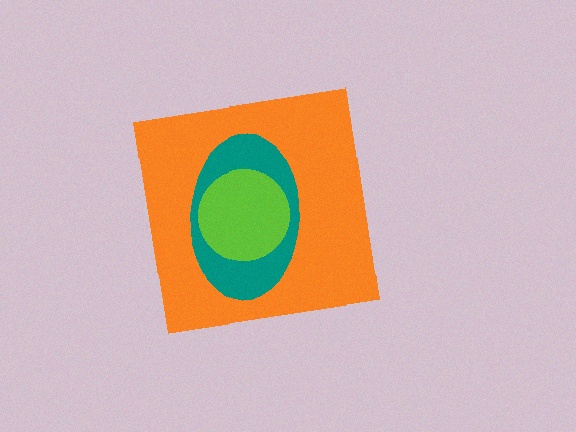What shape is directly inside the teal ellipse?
The lime circle.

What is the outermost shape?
The orange square.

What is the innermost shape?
The lime circle.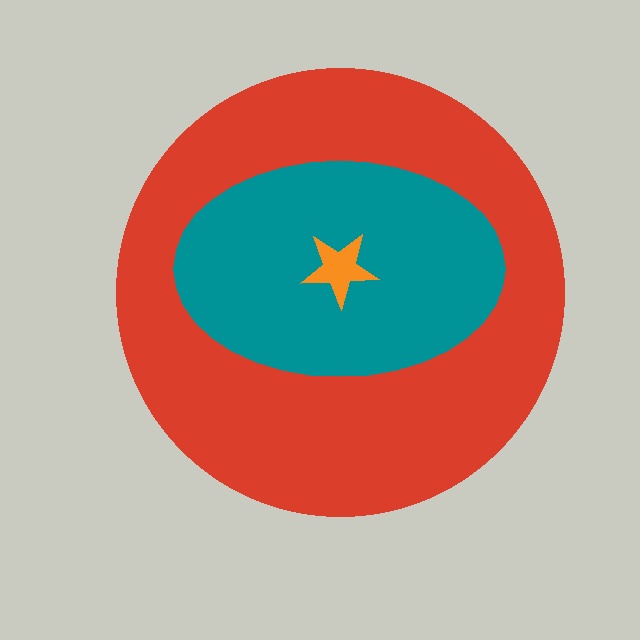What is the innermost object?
The orange star.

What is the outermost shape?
The red circle.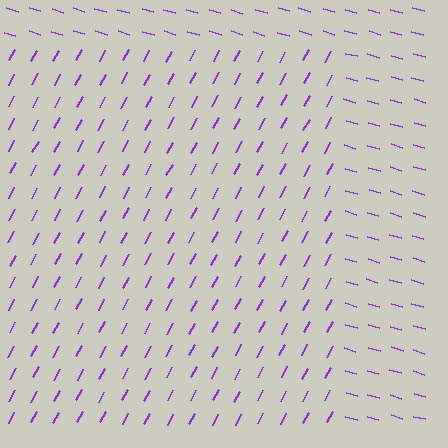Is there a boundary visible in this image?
Yes, there is a texture boundary formed by a change in line orientation.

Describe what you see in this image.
The image is filled with small purple line segments. A rectangle region in the image has lines oriented differently from the surrounding lines, creating a visible texture boundary.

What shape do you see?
I see a rectangle.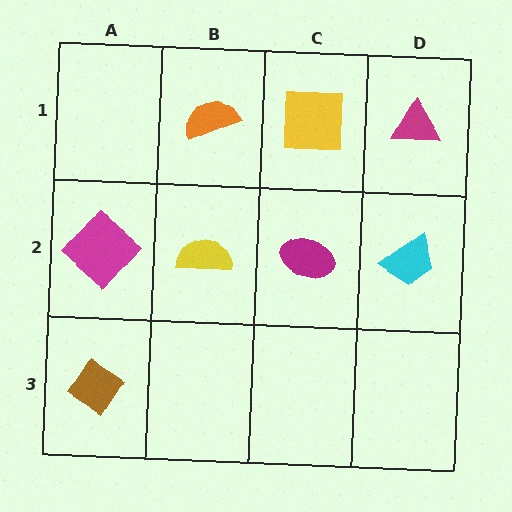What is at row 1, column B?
An orange semicircle.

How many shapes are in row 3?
1 shape.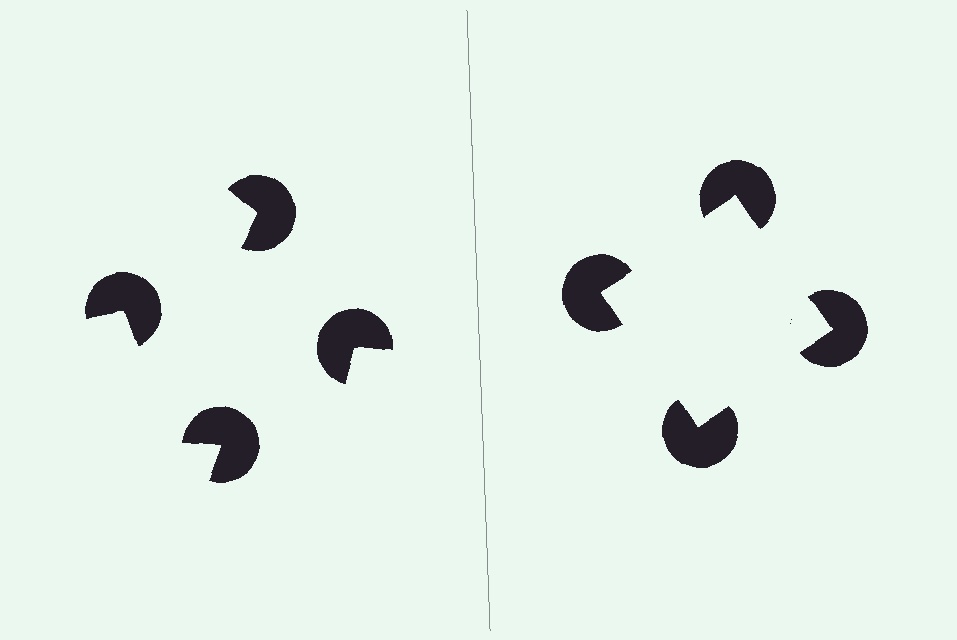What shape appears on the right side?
An illusory square.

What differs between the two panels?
The pac-man discs are positioned identically on both sides; only the wedge orientations differ. On the right they align to a square; on the left they are misaligned.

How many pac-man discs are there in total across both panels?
8 — 4 on each side.